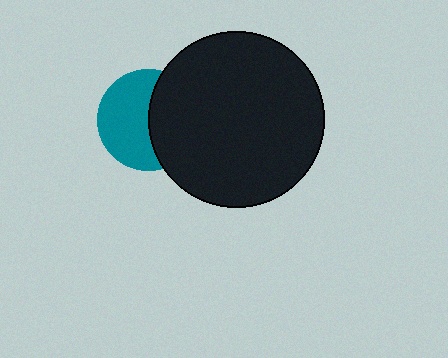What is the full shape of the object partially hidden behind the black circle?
The partially hidden object is a teal circle.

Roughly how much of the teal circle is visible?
About half of it is visible (roughly 55%).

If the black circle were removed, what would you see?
You would see the complete teal circle.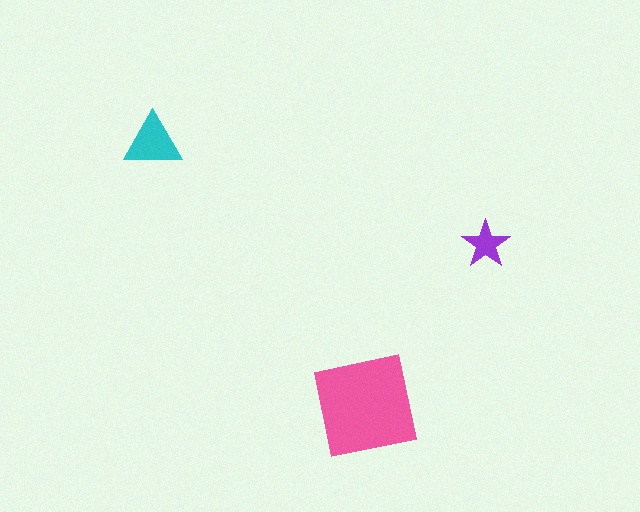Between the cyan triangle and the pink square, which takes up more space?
The pink square.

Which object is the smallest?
The purple star.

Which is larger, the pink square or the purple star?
The pink square.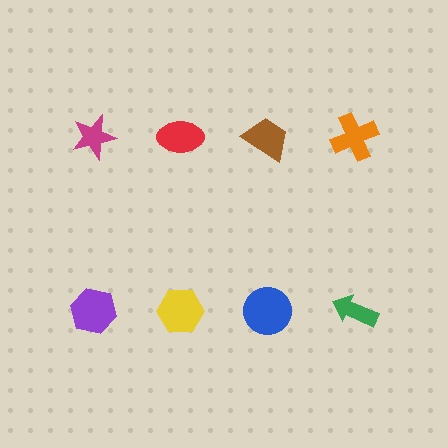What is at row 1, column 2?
A red ellipse.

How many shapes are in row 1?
4 shapes.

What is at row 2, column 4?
A green arrow.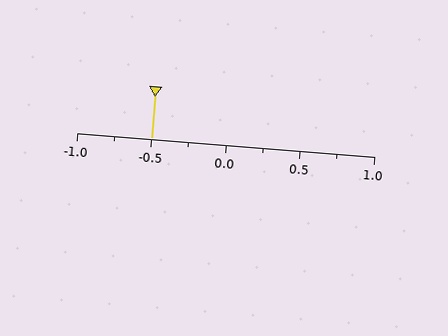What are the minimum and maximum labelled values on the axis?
The axis runs from -1.0 to 1.0.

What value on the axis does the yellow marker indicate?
The marker indicates approximately -0.5.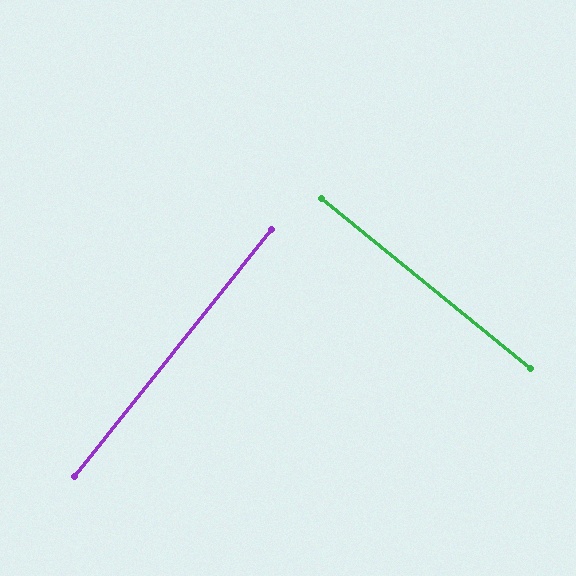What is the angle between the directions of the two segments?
Approximately 89 degrees.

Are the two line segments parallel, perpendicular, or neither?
Perpendicular — they meet at approximately 89°.